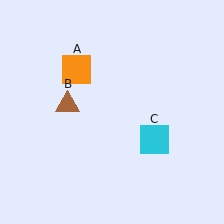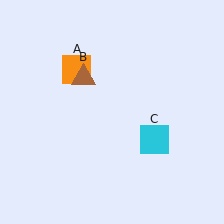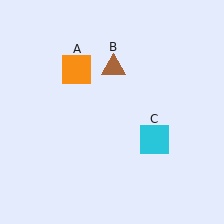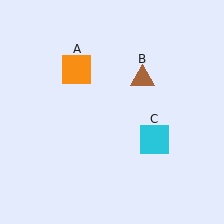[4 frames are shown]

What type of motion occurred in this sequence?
The brown triangle (object B) rotated clockwise around the center of the scene.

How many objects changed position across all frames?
1 object changed position: brown triangle (object B).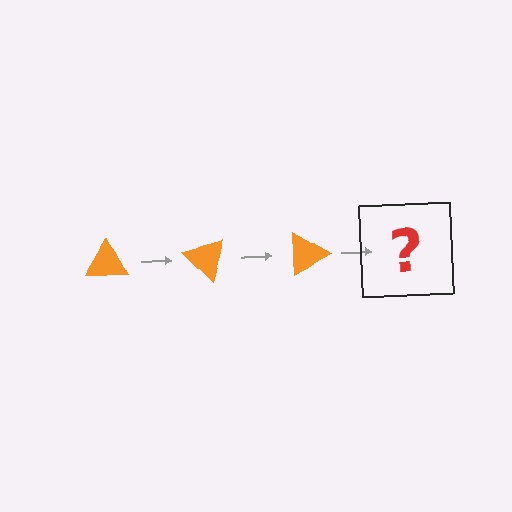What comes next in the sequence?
The next element should be an orange triangle rotated 135 degrees.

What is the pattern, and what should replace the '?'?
The pattern is that the triangle rotates 45 degrees each step. The '?' should be an orange triangle rotated 135 degrees.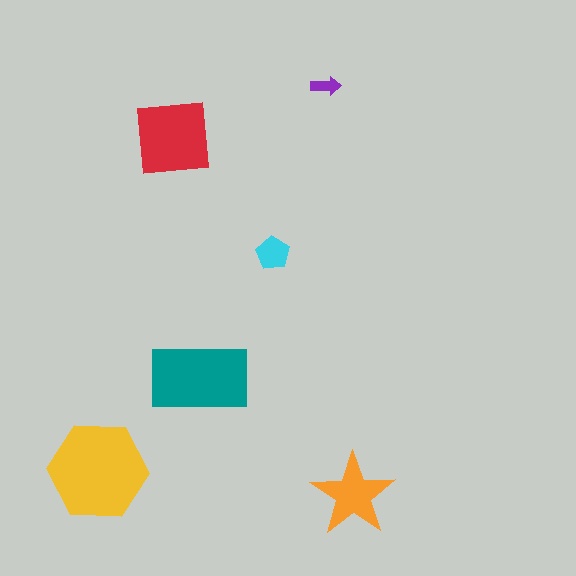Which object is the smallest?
The purple arrow.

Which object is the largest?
The yellow hexagon.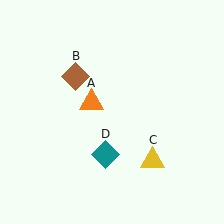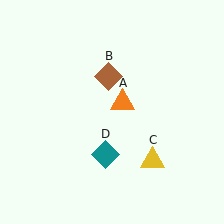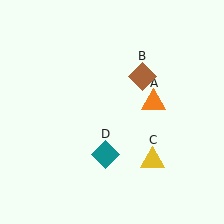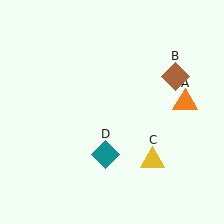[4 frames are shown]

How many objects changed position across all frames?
2 objects changed position: orange triangle (object A), brown diamond (object B).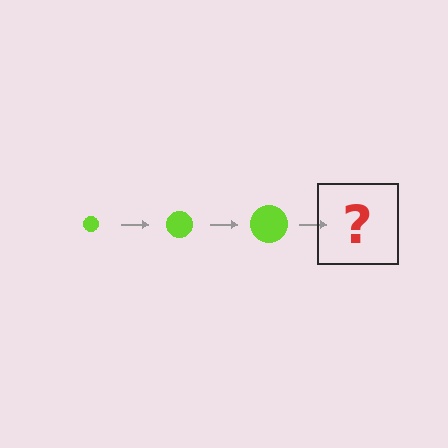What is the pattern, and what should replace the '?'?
The pattern is that the circle gets progressively larger each step. The '?' should be a lime circle, larger than the previous one.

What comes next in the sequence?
The next element should be a lime circle, larger than the previous one.